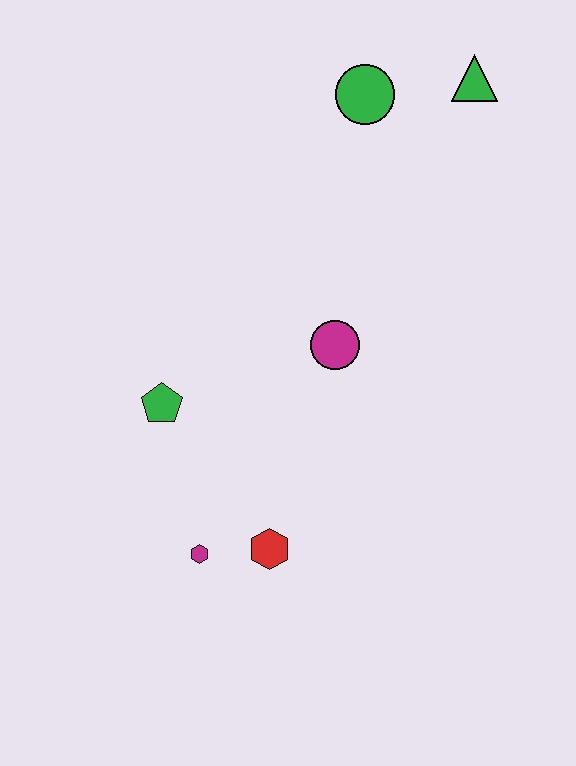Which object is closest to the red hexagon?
The magenta hexagon is closest to the red hexagon.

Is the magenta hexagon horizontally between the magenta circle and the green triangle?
No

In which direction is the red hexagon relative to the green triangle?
The red hexagon is below the green triangle.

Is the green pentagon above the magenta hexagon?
Yes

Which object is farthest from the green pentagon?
The green triangle is farthest from the green pentagon.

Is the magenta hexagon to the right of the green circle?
No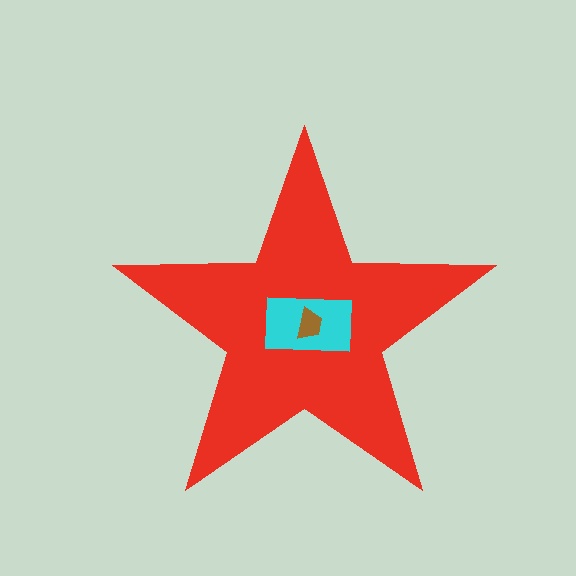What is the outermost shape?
The red star.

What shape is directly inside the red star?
The cyan rectangle.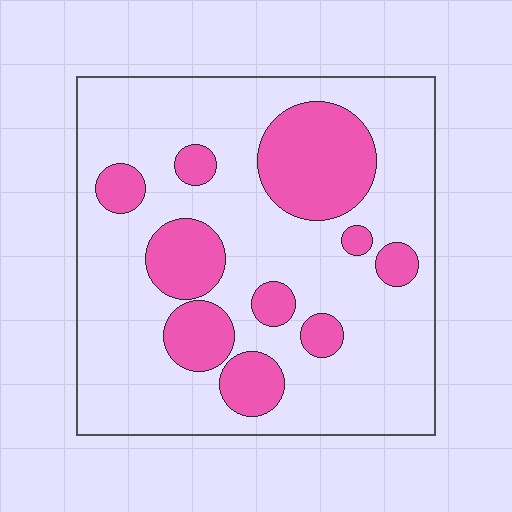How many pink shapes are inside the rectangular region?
10.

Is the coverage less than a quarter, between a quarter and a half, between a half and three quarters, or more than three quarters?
Between a quarter and a half.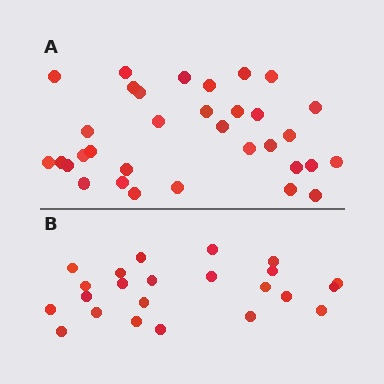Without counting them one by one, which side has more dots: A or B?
Region A (the top region) has more dots.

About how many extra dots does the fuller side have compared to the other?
Region A has roughly 10 or so more dots than region B.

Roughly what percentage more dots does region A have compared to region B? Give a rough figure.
About 45% more.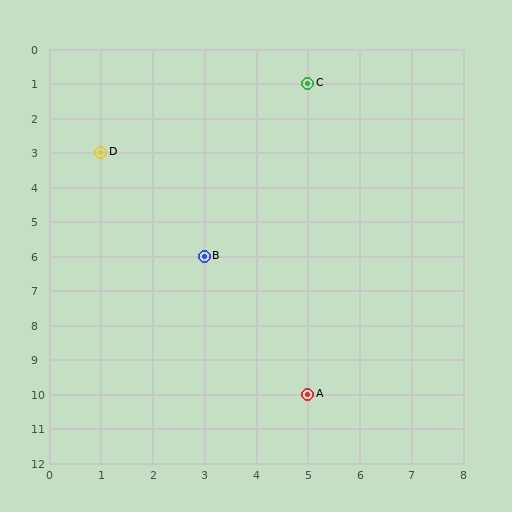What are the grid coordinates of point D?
Point D is at grid coordinates (1, 3).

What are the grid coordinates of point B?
Point B is at grid coordinates (3, 6).